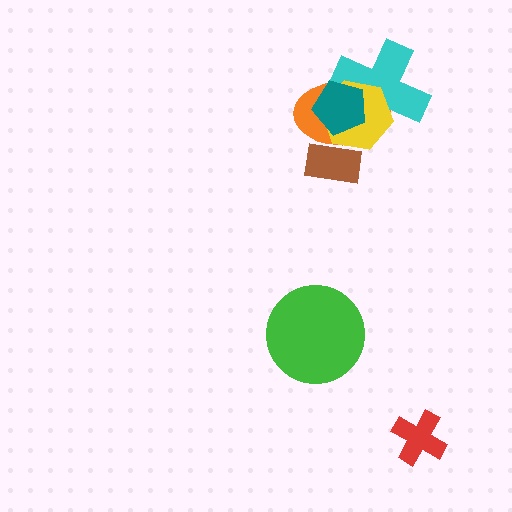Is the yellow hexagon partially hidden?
Yes, it is partially covered by another shape.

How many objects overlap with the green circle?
0 objects overlap with the green circle.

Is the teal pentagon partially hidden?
No, no other shape covers it.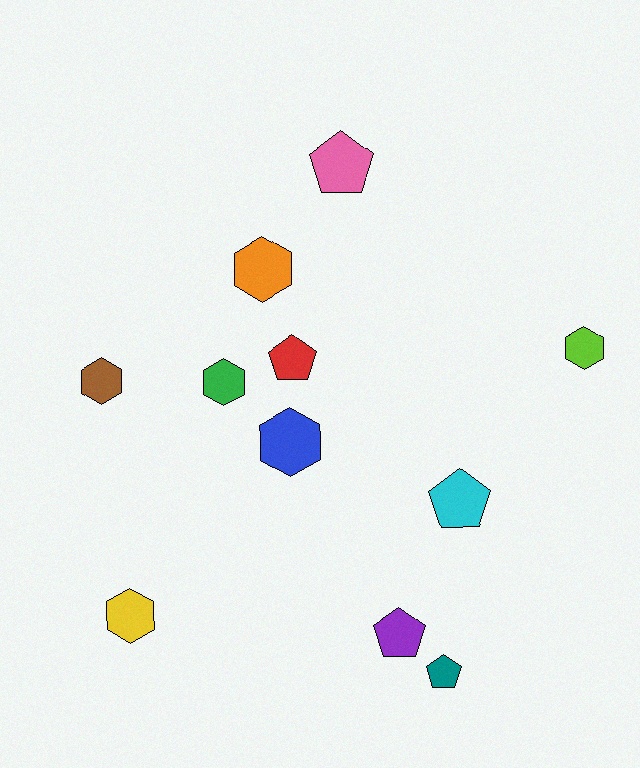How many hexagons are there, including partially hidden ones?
There are 6 hexagons.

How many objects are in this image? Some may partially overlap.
There are 11 objects.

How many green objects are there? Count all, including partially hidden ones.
There is 1 green object.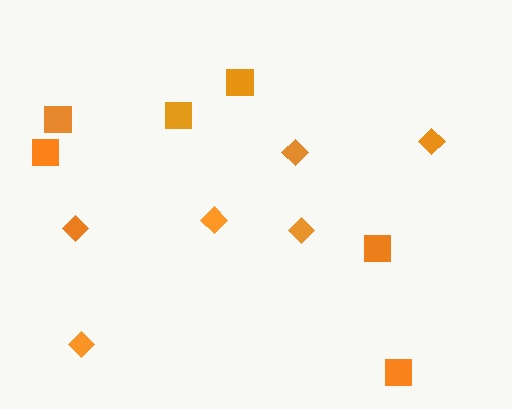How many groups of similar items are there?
There are 2 groups: one group of squares (6) and one group of diamonds (6).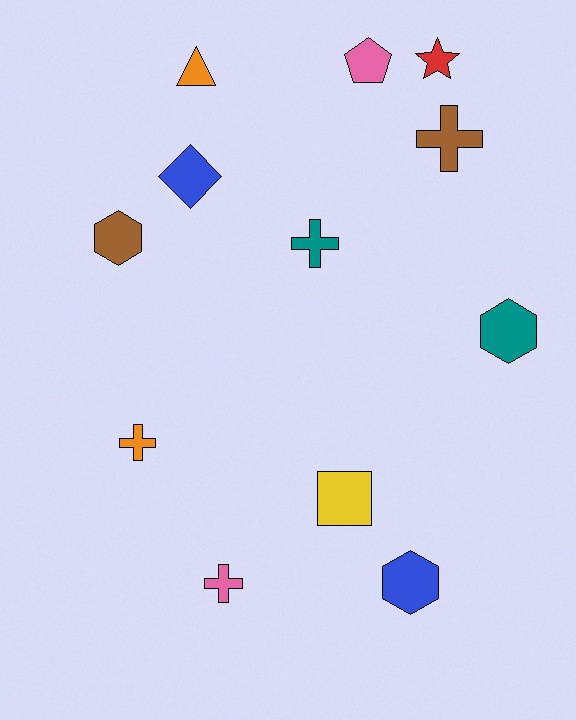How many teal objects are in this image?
There are 2 teal objects.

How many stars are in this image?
There is 1 star.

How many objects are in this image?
There are 12 objects.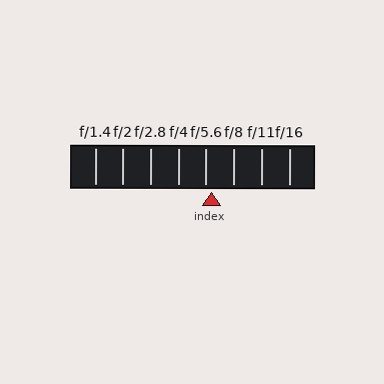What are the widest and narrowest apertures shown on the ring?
The widest aperture shown is f/1.4 and the narrowest is f/16.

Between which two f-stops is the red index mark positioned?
The index mark is between f/5.6 and f/8.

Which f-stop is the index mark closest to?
The index mark is closest to f/5.6.